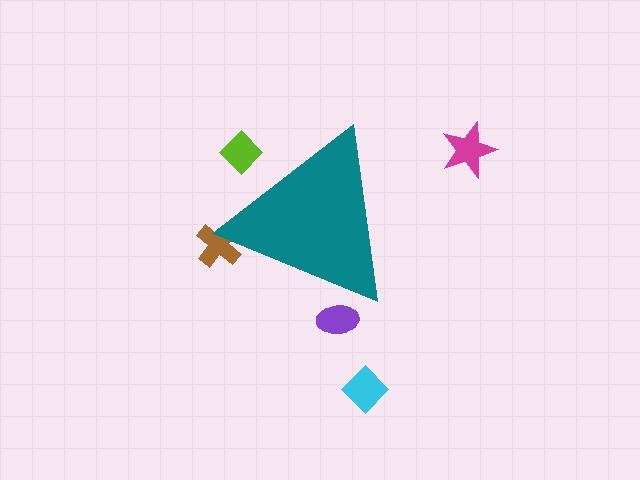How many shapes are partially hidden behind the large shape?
3 shapes are partially hidden.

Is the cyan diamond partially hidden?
No, the cyan diamond is fully visible.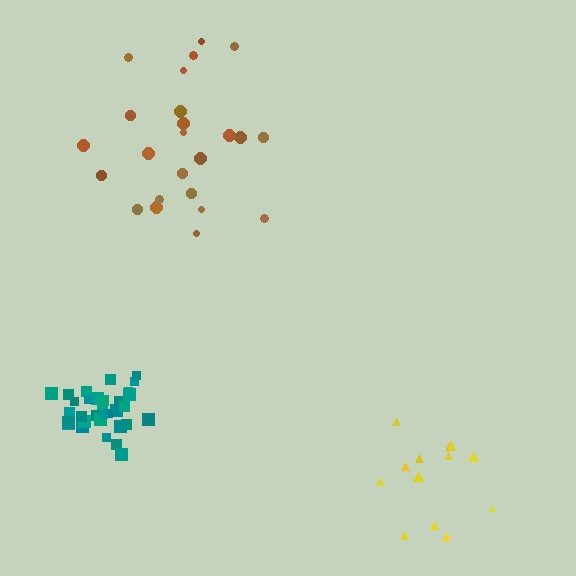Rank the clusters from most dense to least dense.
teal, yellow, brown.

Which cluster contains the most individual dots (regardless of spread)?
Teal (33).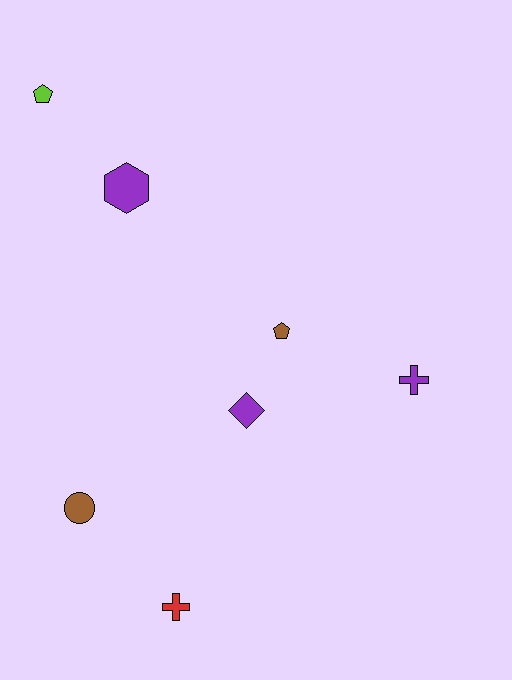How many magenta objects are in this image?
There are no magenta objects.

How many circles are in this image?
There is 1 circle.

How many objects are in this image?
There are 7 objects.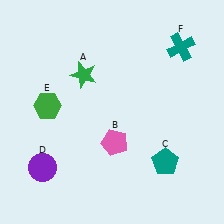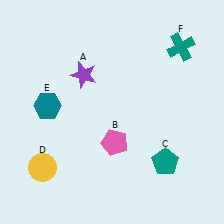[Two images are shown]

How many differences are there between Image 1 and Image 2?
There are 3 differences between the two images.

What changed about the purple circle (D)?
In Image 1, D is purple. In Image 2, it changed to yellow.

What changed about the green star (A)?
In Image 1, A is green. In Image 2, it changed to purple.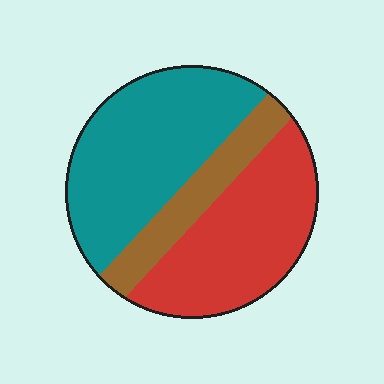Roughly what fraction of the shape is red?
Red takes up between a third and a half of the shape.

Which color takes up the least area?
Brown, at roughly 15%.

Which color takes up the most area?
Teal, at roughly 45%.